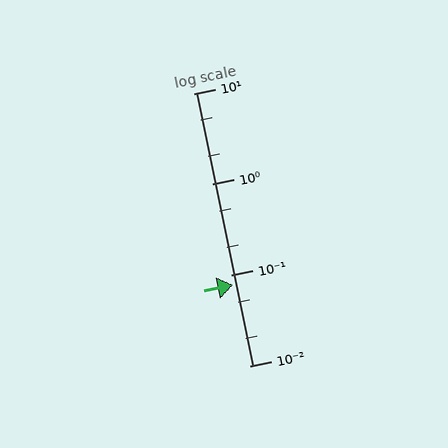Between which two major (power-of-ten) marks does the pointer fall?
The pointer is between 0.01 and 0.1.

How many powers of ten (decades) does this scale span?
The scale spans 3 decades, from 0.01 to 10.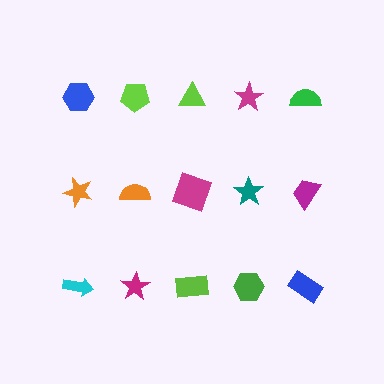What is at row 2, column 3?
A magenta square.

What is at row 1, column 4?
A magenta star.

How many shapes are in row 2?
5 shapes.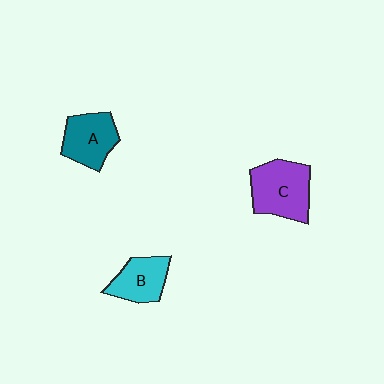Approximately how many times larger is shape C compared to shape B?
Approximately 1.4 times.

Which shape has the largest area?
Shape C (purple).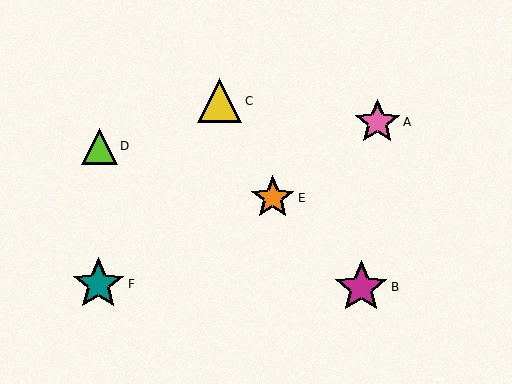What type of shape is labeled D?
Shape D is a lime triangle.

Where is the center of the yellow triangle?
The center of the yellow triangle is at (220, 101).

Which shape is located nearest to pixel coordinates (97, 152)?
The lime triangle (labeled D) at (100, 146) is nearest to that location.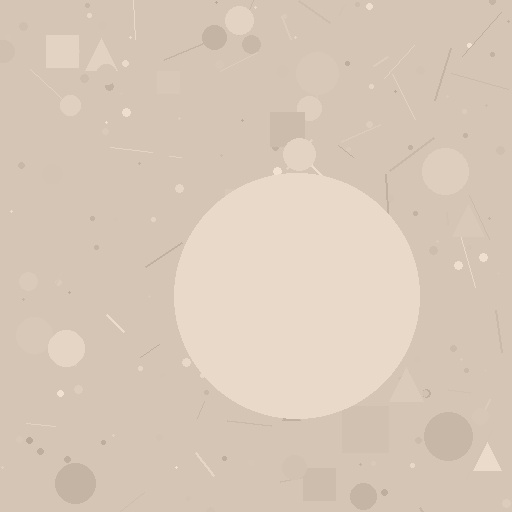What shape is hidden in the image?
A circle is hidden in the image.